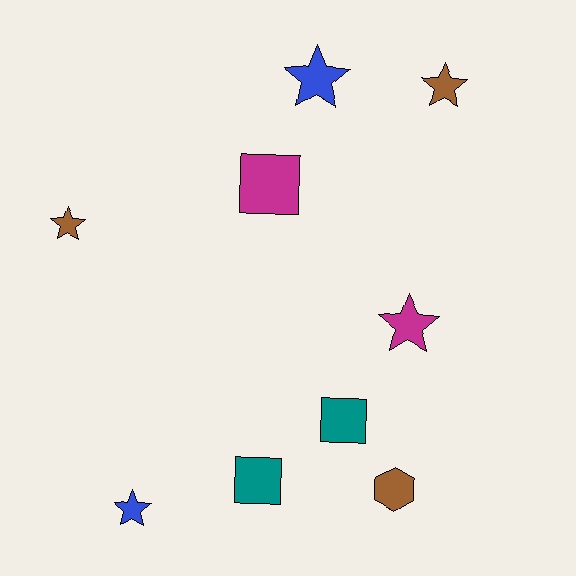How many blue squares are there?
There are no blue squares.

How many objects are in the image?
There are 9 objects.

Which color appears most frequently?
Brown, with 3 objects.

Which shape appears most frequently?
Star, with 5 objects.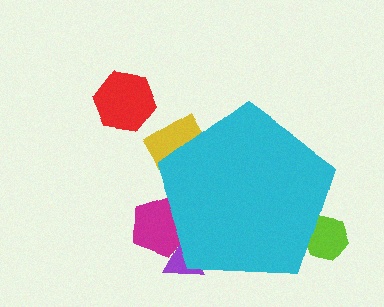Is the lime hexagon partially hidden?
Yes, the lime hexagon is partially hidden behind the cyan pentagon.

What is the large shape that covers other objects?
A cyan pentagon.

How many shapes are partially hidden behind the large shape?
4 shapes are partially hidden.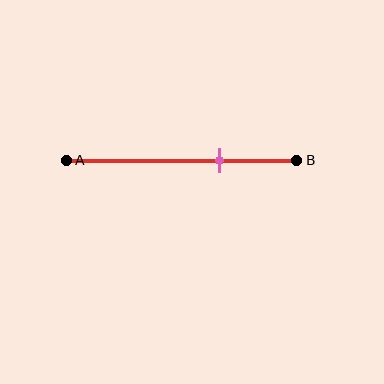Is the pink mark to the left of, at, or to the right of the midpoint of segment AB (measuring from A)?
The pink mark is to the right of the midpoint of segment AB.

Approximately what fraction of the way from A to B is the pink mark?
The pink mark is approximately 65% of the way from A to B.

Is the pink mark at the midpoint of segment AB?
No, the mark is at about 65% from A, not at the 50% midpoint.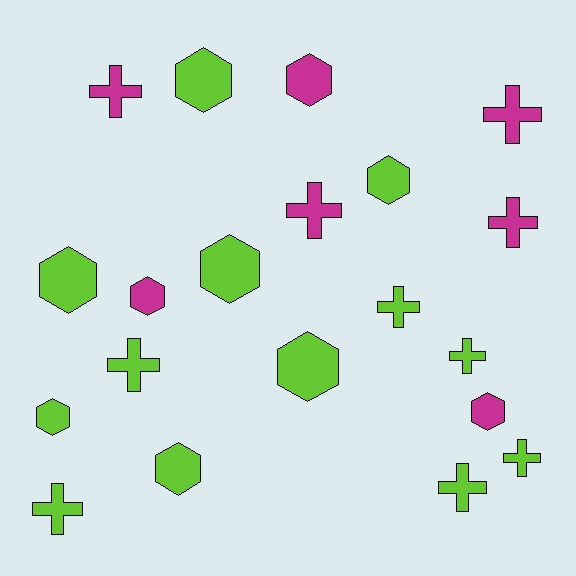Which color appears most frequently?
Lime, with 13 objects.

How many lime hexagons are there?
There are 7 lime hexagons.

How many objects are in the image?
There are 20 objects.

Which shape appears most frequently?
Cross, with 10 objects.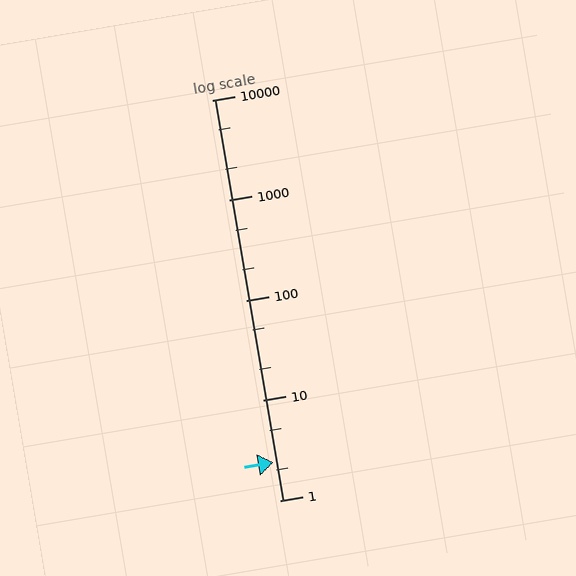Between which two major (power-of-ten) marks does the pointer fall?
The pointer is between 1 and 10.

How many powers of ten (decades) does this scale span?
The scale spans 4 decades, from 1 to 10000.